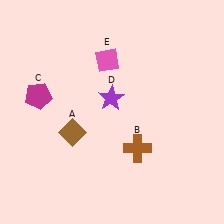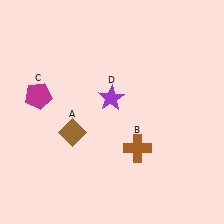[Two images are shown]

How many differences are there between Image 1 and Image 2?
There is 1 difference between the two images.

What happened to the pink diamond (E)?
The pink diamond (E) was removed in Image 2. It was in the top-left area of Image 1.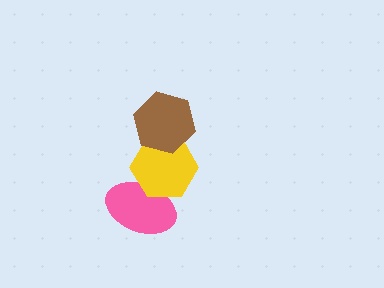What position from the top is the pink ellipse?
The pink ellipse is 3rd from the top.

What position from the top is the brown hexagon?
The brown hexagon is 1st from the top.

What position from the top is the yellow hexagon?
The yellow hexagon is 2nd from the top.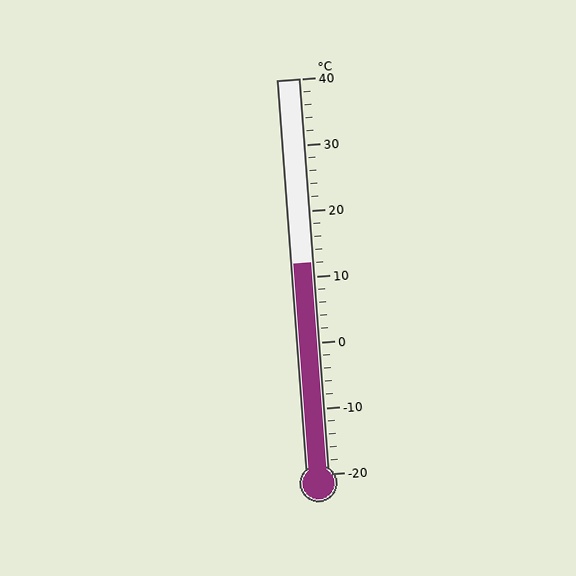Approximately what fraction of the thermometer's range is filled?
The thermometer is filled to approximately 55% of its range.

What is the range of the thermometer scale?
The thermometer scale ranges from -20°C to 40°C.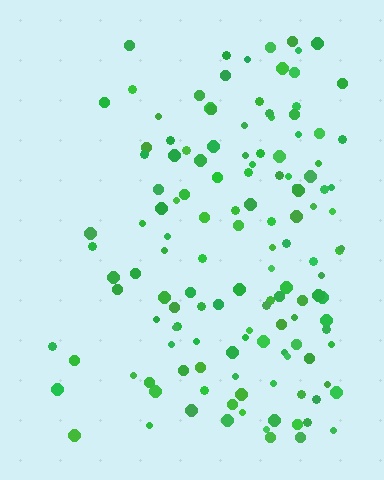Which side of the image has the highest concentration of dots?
The right.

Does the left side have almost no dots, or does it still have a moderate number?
Still a moderate number, just noticeably fewer than the right.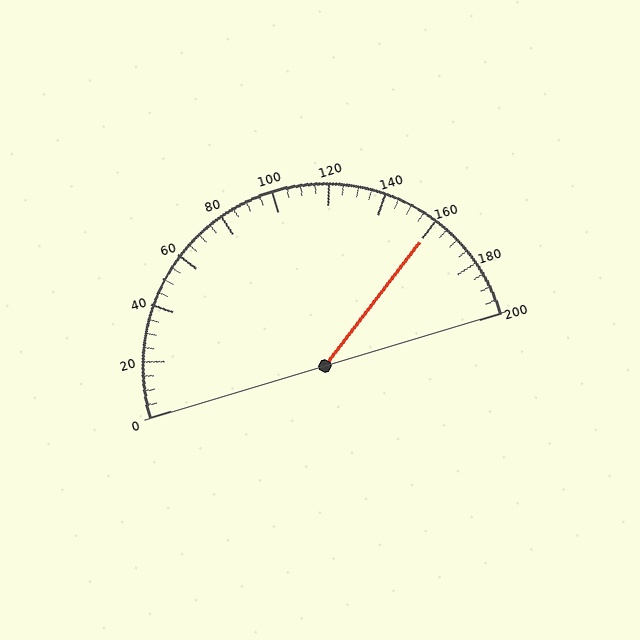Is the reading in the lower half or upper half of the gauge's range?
The reading is in the upper half of the range (0 to 200).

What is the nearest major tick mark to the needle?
The nearest major tick mark is 160.